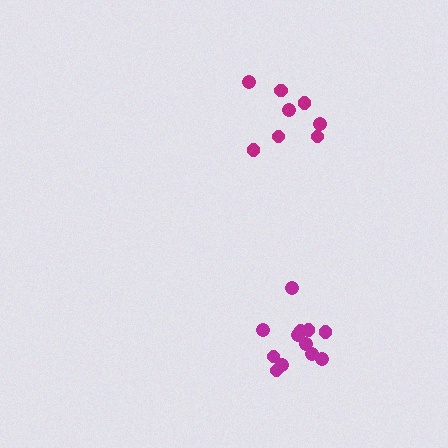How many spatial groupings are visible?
There are 2 spatial groupings.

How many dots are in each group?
Group 1: 12 dots, Group 2: 8 dots (20 total).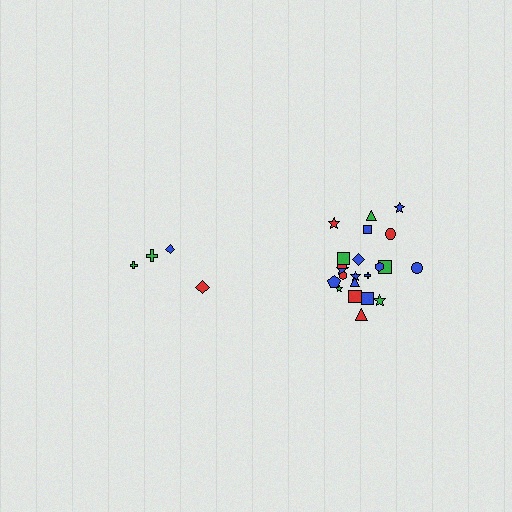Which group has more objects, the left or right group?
The right group.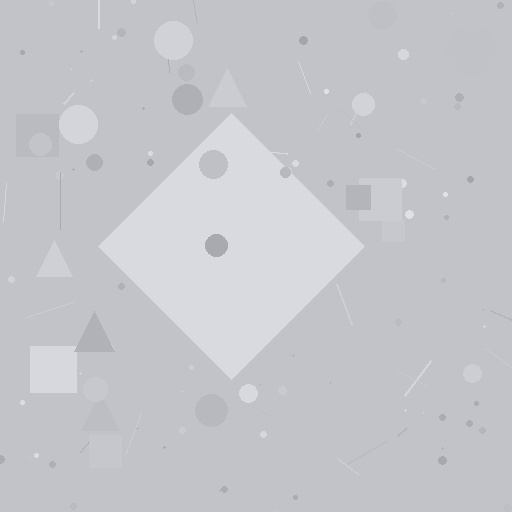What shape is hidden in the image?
A diamond is hidden in the image.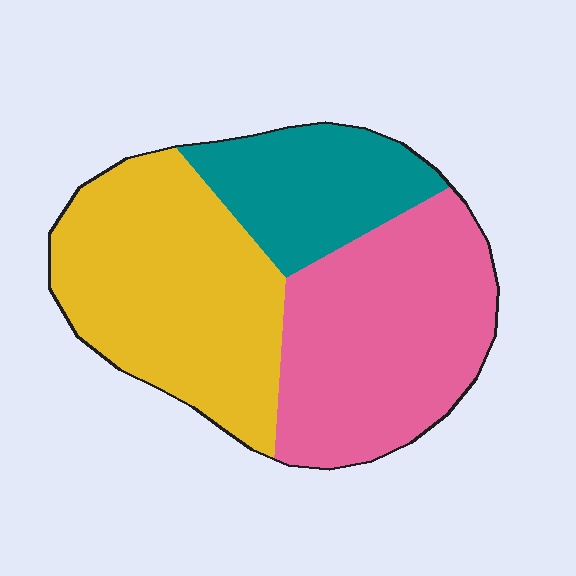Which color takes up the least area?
Teal, at roughly 20%.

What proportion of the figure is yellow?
Yellow takes up about two fifths (2/5) of the figure.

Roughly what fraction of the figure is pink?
Pink takes up between a quarter and a half of the figure.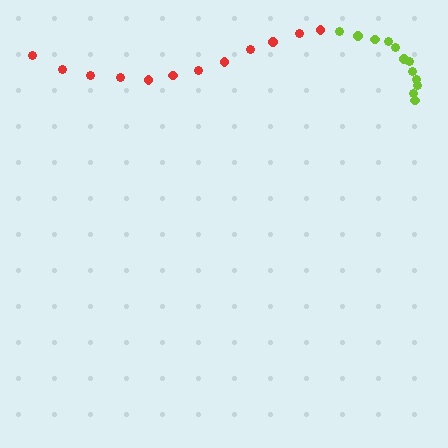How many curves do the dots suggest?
There are 2 distinct paths.